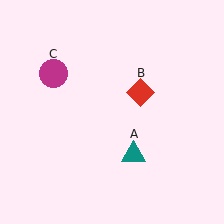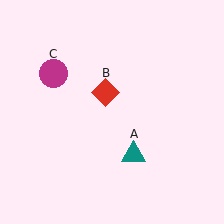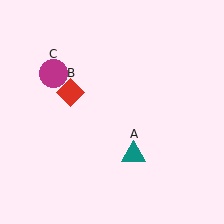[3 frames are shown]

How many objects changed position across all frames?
1 object changed position: red diamond (object B).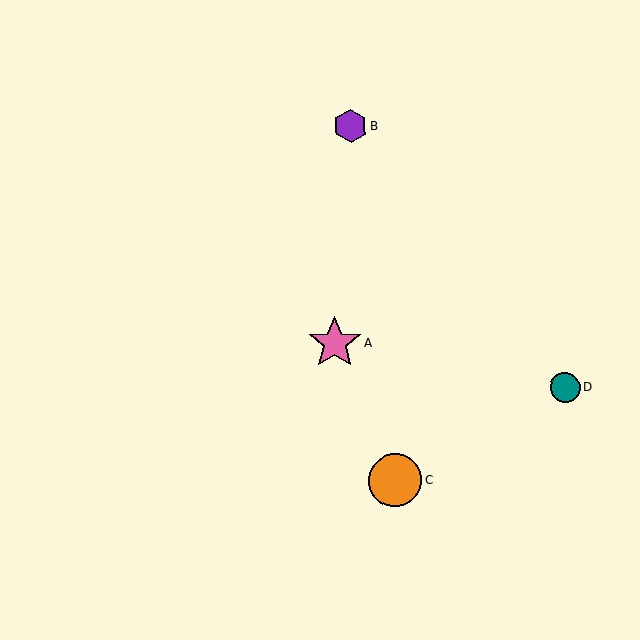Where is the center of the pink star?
The center of the pink star is at (335, 343).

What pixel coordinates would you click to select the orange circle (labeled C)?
Click at (396, 480) to select the orange circle C.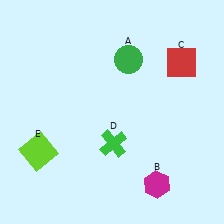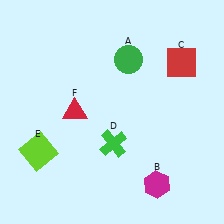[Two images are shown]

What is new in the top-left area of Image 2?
A red triangle (F) was added in the top-left area of Image 2.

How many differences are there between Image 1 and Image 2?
There is 1 difference between the two images.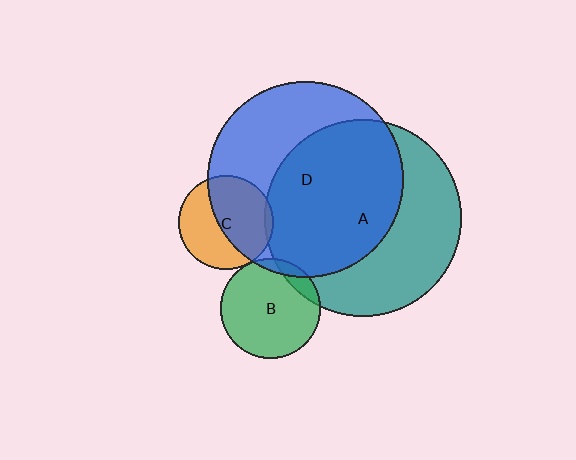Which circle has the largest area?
Circle A (teal).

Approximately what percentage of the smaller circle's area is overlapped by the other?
Approximately 5%.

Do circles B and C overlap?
Yes.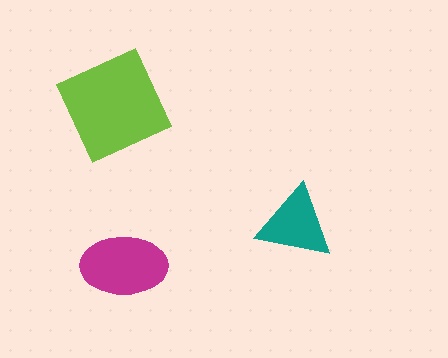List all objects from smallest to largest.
The teal triangle, the magenta ellipse, the lime square.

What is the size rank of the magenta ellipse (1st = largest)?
2nd.